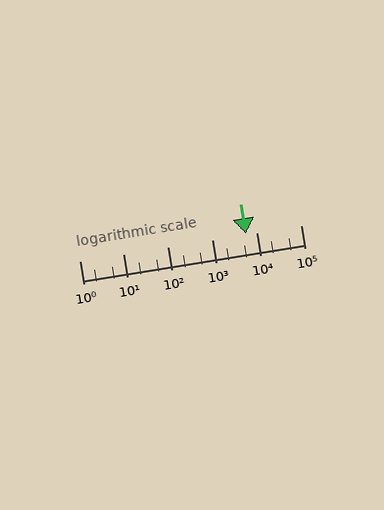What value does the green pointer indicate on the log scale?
The pointer indicates approximately 5700.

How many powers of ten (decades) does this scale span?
The scale spans 5 decades, from 1 to 100000.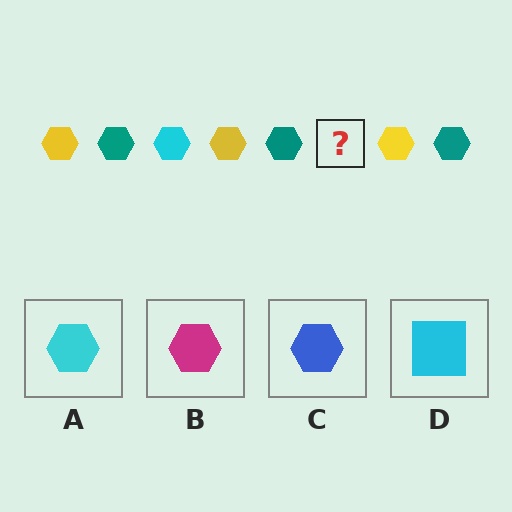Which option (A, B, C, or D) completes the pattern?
A.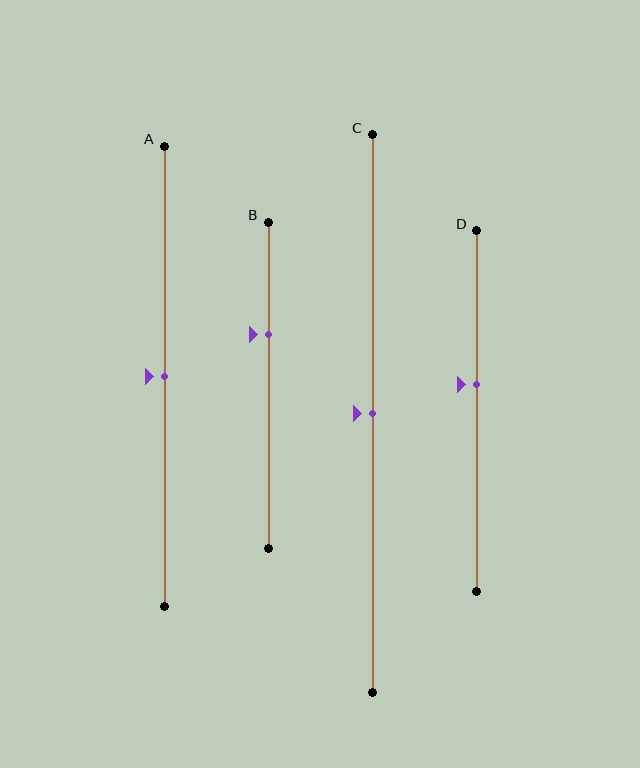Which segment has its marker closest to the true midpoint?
Segment A has its marker closest to the true midpoint.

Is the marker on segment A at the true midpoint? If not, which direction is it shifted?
Yes, the marker on segment A is at the true midpoint.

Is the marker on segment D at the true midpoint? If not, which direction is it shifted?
No, the marker on segment D is shifted upward by about 7% of the segment length.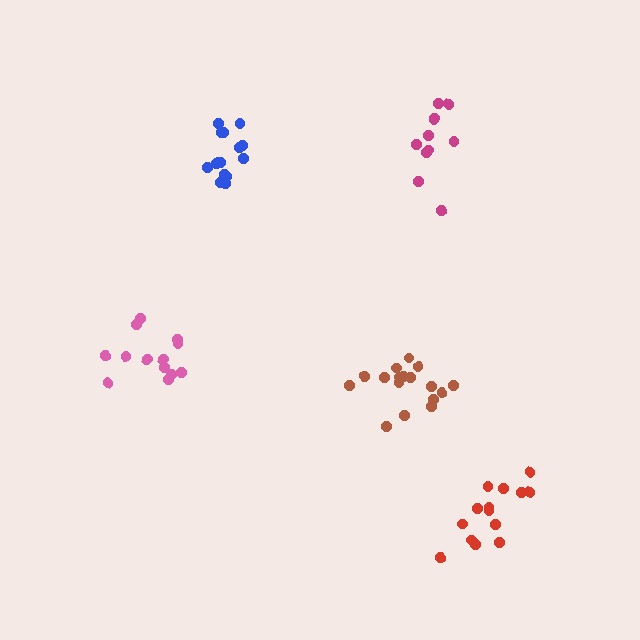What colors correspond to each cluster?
The clusters are colored: pink, red, blue, brown, magenta.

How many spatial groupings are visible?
There are 5 spatial groupings.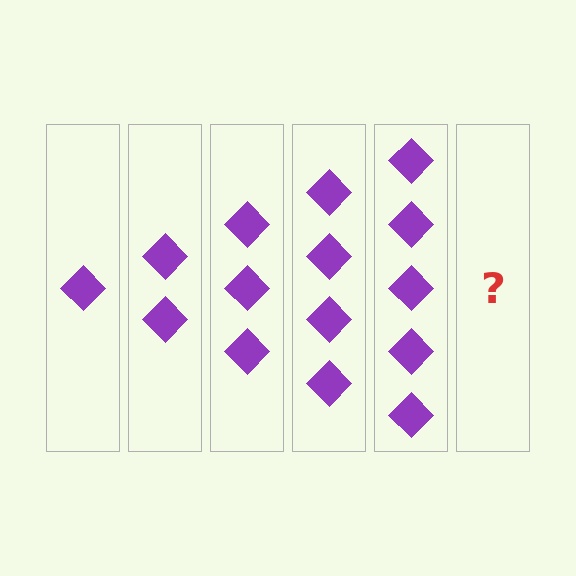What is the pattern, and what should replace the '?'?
The pattern is that each step adds one more diamond. The '?' should be 6 diamonds.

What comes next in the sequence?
The next element should be 6 diamonds.